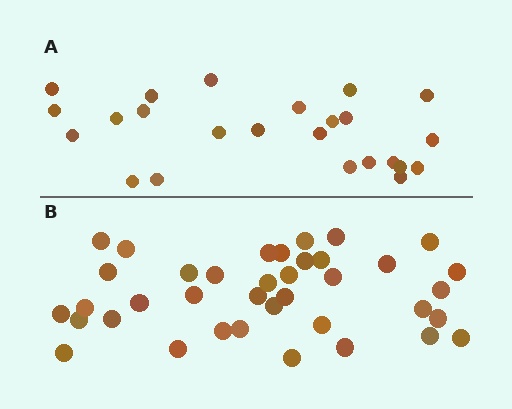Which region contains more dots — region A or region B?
Region B (the bottom region) has more dots.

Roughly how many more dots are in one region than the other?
Region B has approximately 15 more dots than region A.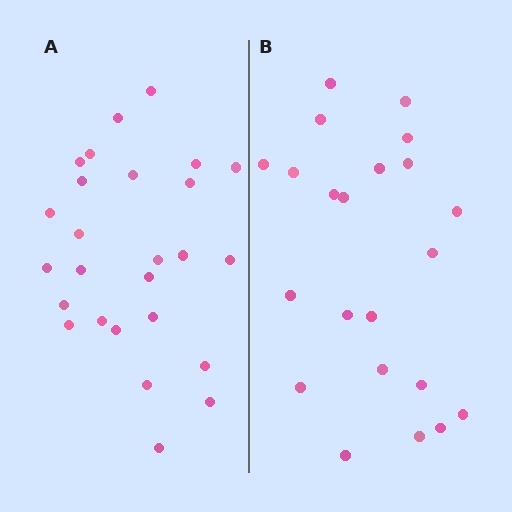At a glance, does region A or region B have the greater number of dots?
Region A (the left region) has more dots.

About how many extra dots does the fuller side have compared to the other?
Region A has about 4 more dots than region B.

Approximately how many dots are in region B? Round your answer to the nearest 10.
About 20 dots. (The exact count is 22, which rounds to 20.)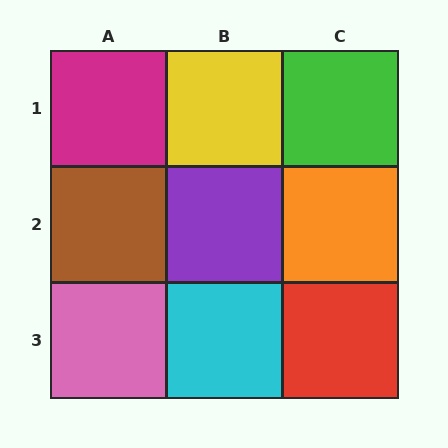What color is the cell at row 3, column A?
Pink.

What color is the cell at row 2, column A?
Brown.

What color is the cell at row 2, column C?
Orange.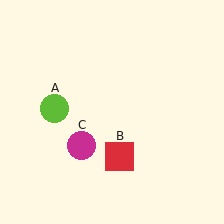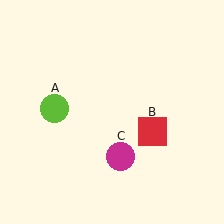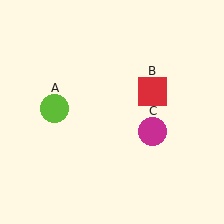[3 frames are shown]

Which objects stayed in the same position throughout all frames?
Lime circle (object A) remained stationary.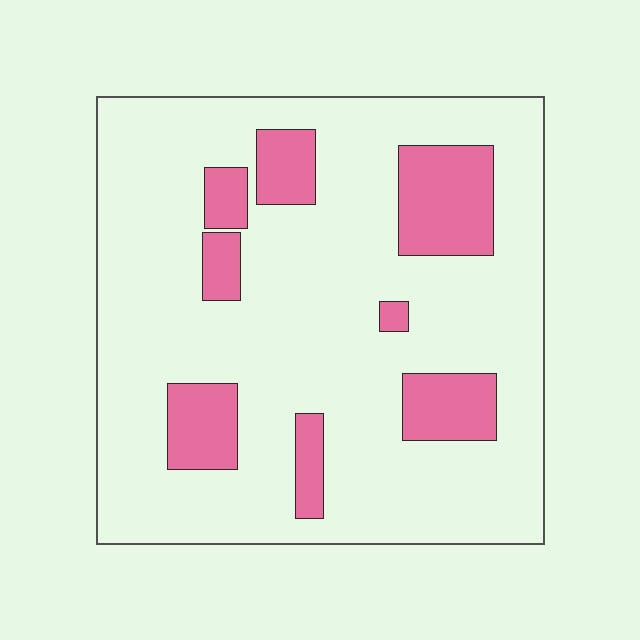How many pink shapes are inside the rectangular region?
8.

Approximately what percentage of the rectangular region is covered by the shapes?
Approximately 20%.